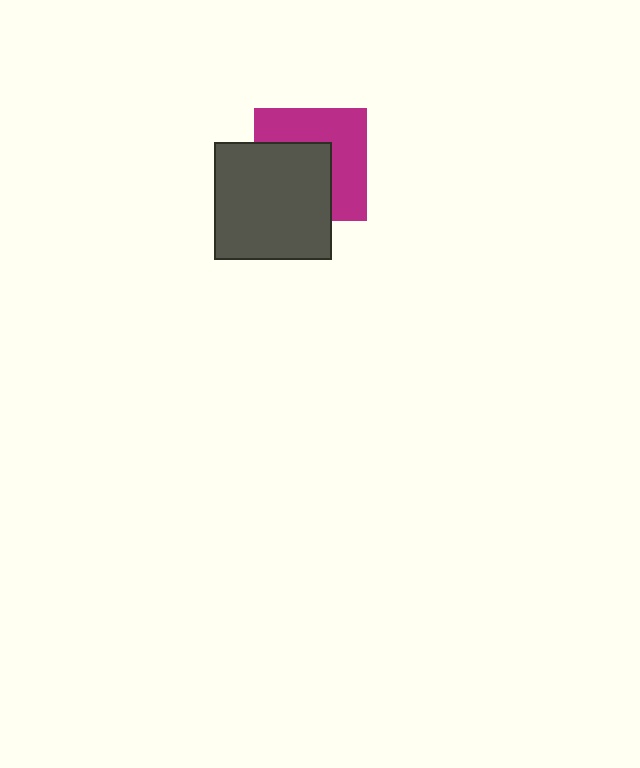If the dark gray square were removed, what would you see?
You would see the complete magenta square.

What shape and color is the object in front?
The object in front is a dark gray square.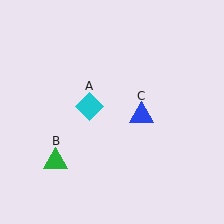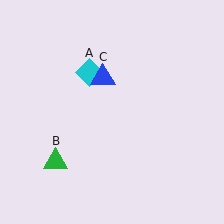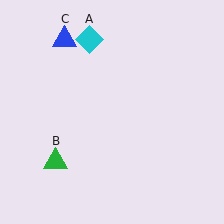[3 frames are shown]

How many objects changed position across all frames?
2 objects changed position: cyan diamond (object A), blue triangle (object C).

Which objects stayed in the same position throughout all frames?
Green triangle (object B) remained stationary.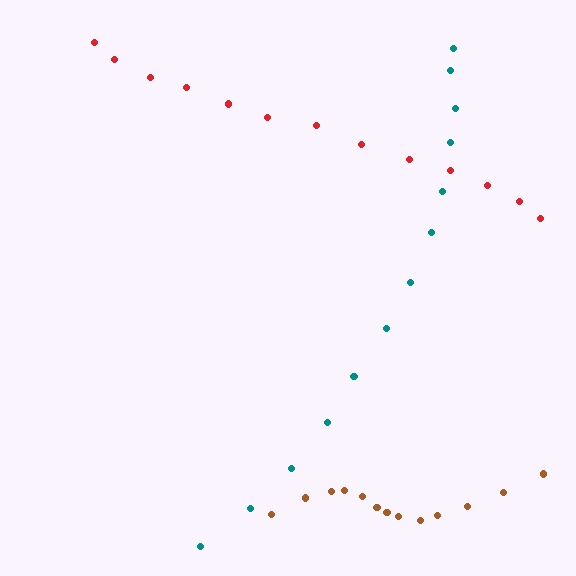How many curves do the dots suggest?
There are 3 distinct paths.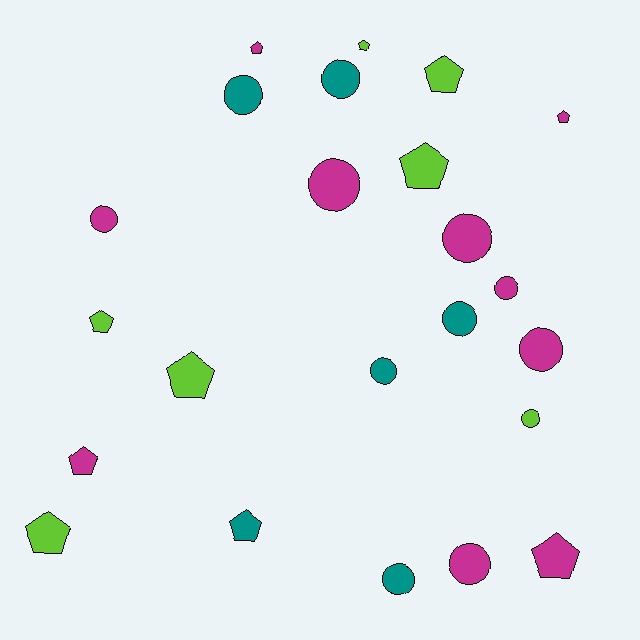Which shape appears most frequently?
Circle, with 12 objects.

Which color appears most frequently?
Magenta, with 10 objects.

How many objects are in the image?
There are 23 objects.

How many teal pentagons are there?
There is 1 teal pentagon.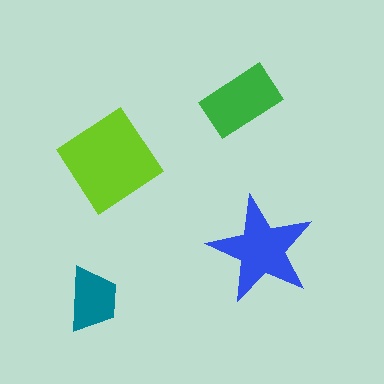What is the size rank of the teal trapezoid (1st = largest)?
4th.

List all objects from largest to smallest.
The lime diamond, the blue star, the green rectangle, the teal trapezoid.